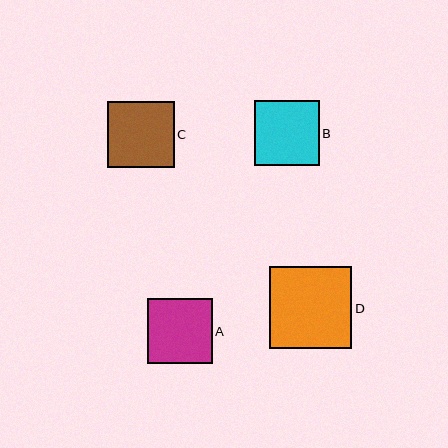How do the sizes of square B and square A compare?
Square B and square A are approximately the same size.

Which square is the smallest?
Square A is the smallest with a size of approximately 65 pixels.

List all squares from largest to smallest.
From largest to smallest: D, C, B, A.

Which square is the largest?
Square D is the largest with a size of approximately 82 pixels.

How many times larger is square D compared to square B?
Square D is approximately 1.3 times the size of square B.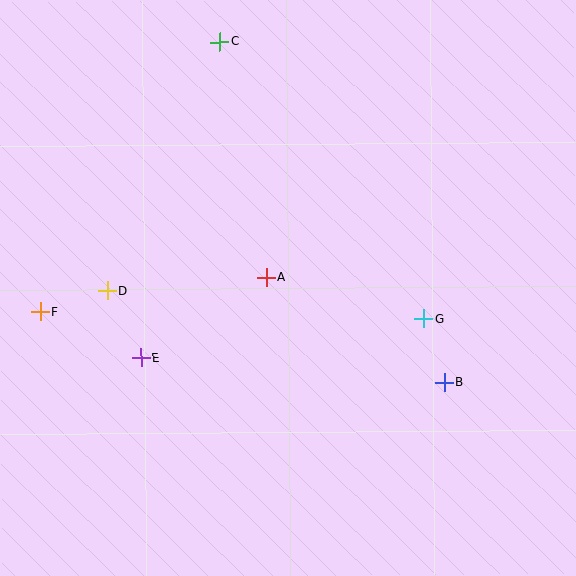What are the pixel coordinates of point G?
Point G is at (424, 319).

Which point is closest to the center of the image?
Point A at (266, 277) is closest to the center.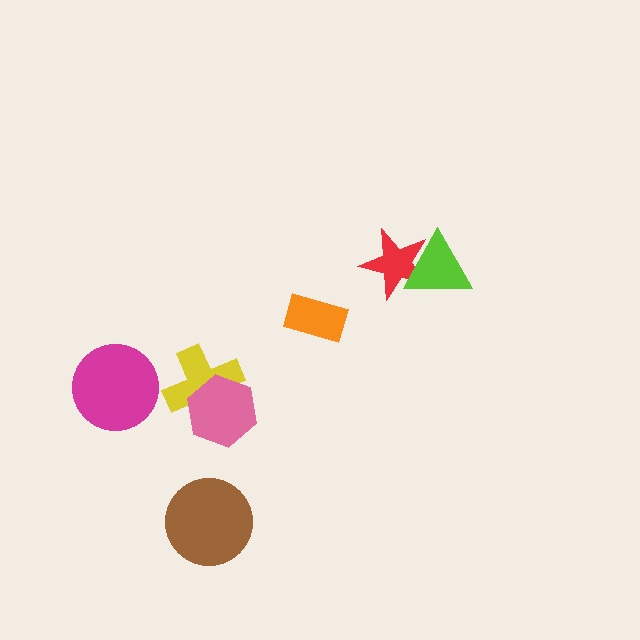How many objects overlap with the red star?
1 object overlaps with the red star.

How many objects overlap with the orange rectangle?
0 objects overlap with the orange rectangle.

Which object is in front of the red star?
The lime triangle is in front of the red star.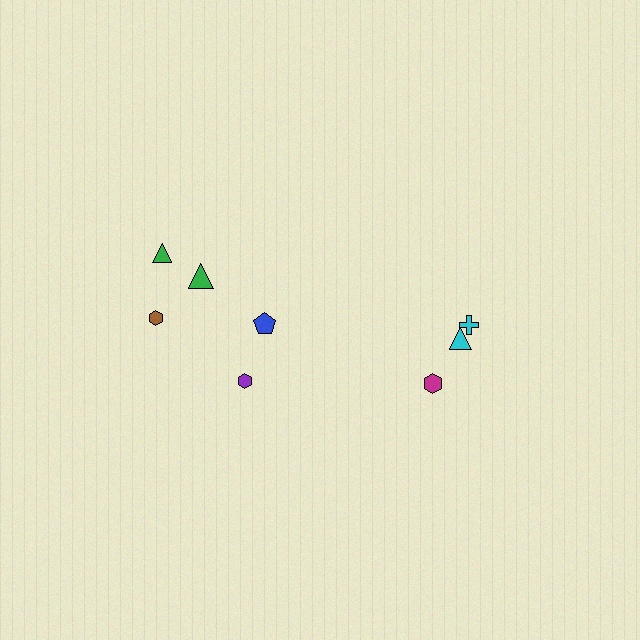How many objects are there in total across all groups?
There are 8 objects.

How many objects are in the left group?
There are 5 objects.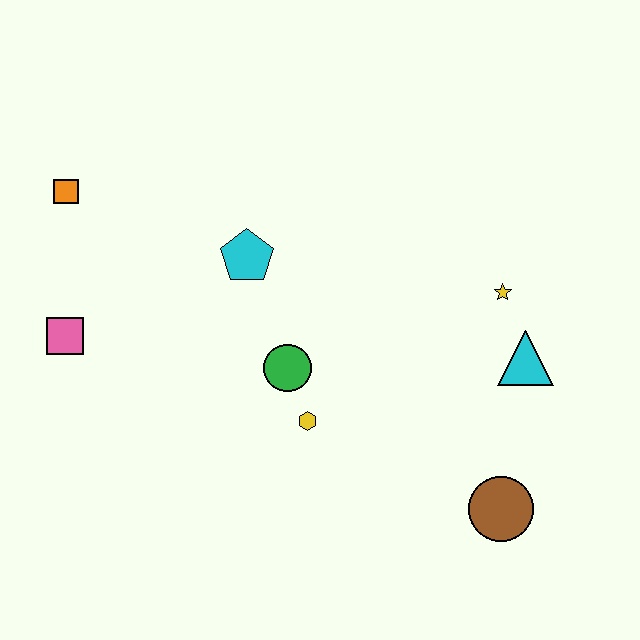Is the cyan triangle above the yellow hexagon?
Yes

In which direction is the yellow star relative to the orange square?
The yellow star is to the right of the orange square.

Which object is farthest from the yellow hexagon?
The orange square is farthest from the yellow hexagon.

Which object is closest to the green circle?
The yellow hexagon is closest to the green circle.